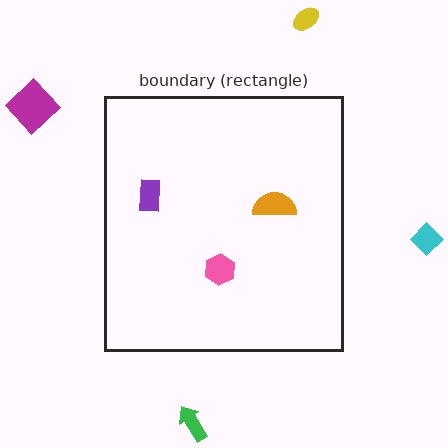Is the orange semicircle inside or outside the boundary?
Inside.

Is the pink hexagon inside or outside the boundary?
Inside.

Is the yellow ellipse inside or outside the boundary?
Outside.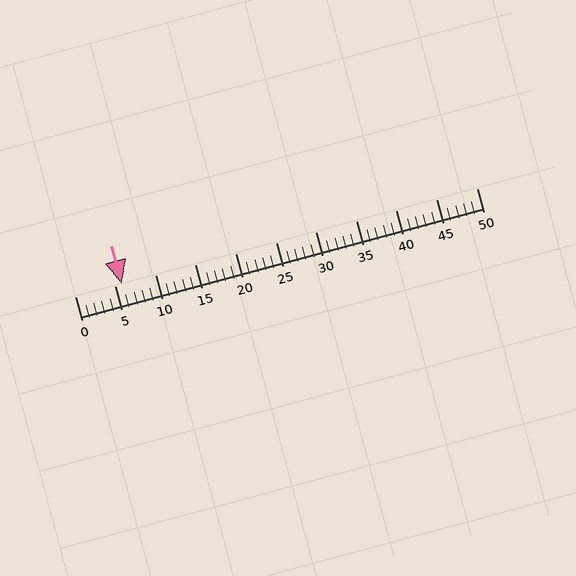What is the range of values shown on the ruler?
The ruler shows values from 0 to 50.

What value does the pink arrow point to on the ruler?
The pink arrow points to approximately 6.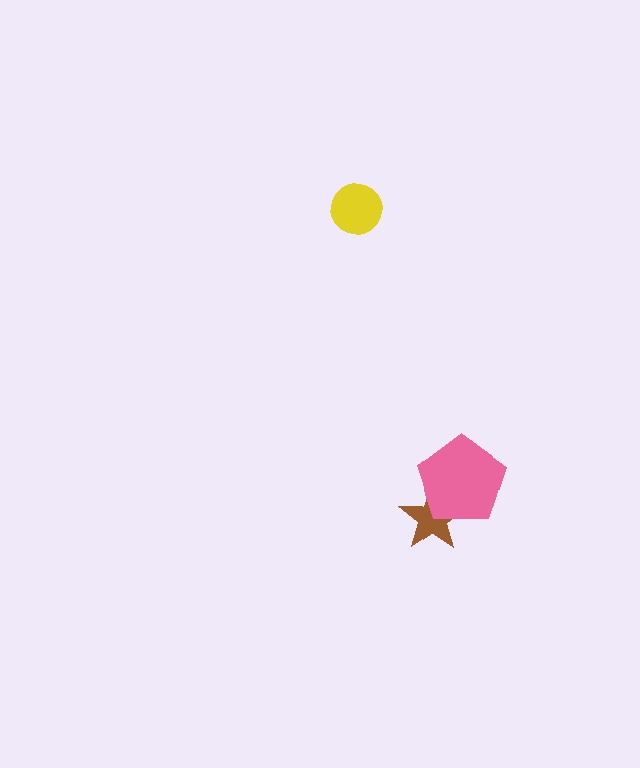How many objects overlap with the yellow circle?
0 objects overlap with the yellow circle.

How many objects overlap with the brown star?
1 object overlaps with the brown star.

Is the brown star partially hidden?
Yes, it is partially covered by another shape.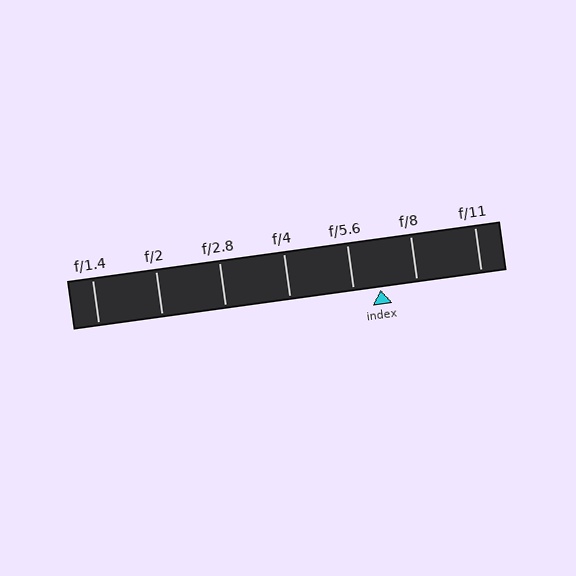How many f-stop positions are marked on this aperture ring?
There are 7 f-stop positions marked.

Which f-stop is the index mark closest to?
The index mark is closest to f/5.6.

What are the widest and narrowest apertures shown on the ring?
The widest aperture shown is f/1.4 and the narrowest is f/11.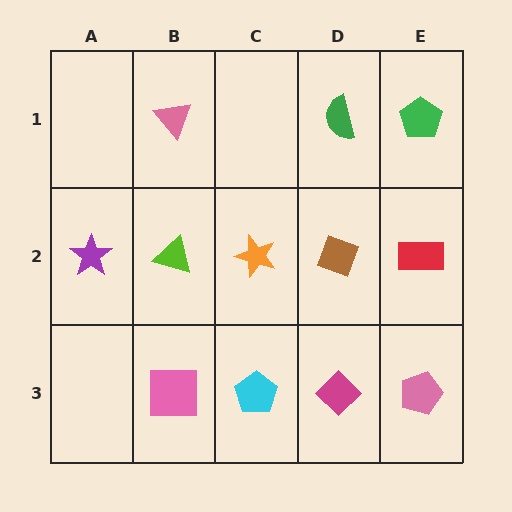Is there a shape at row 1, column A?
No, that cell is empty.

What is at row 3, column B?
A pink square.